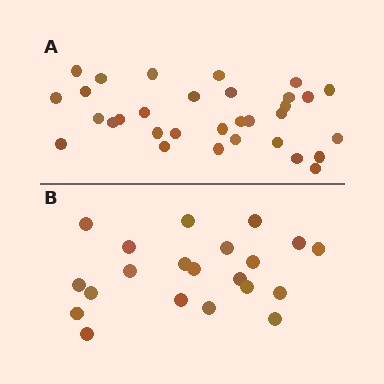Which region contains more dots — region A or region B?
Region A (the top region) has more dots.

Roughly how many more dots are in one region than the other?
Region A has roughly 12 or so more dots than region B.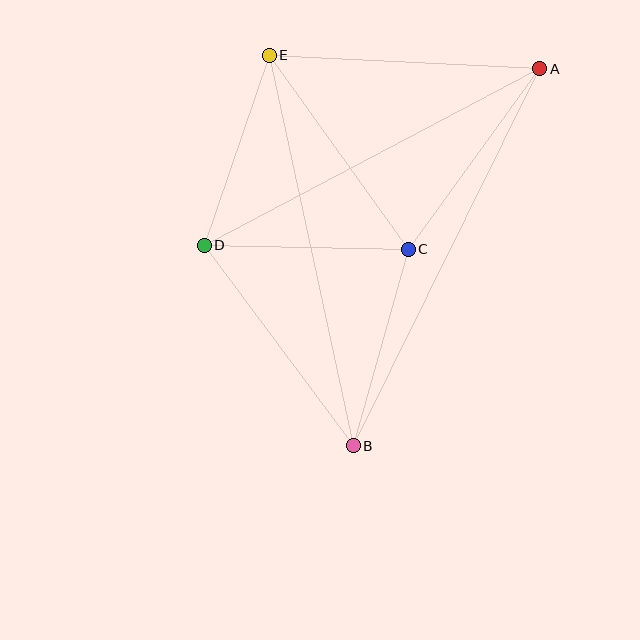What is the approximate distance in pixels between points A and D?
The distance between A and D is approximately 379 pixels.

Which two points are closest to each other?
Points D and E are closest to each other.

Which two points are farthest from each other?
Points A and B are farthest from each other.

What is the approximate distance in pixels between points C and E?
The distance between C and E is approximately 239 pixels.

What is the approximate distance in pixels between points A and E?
The distance between A and E is approximately 271 pixels.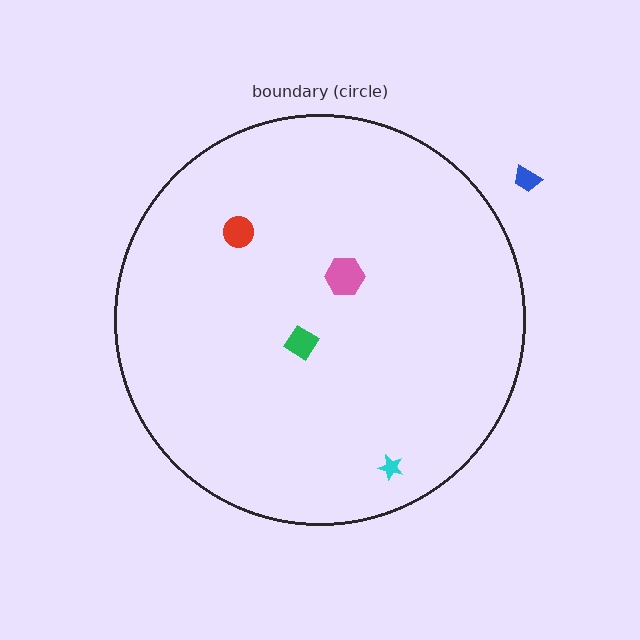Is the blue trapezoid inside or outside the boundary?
Outside.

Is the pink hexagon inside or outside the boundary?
Inside.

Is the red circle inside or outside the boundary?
Inside.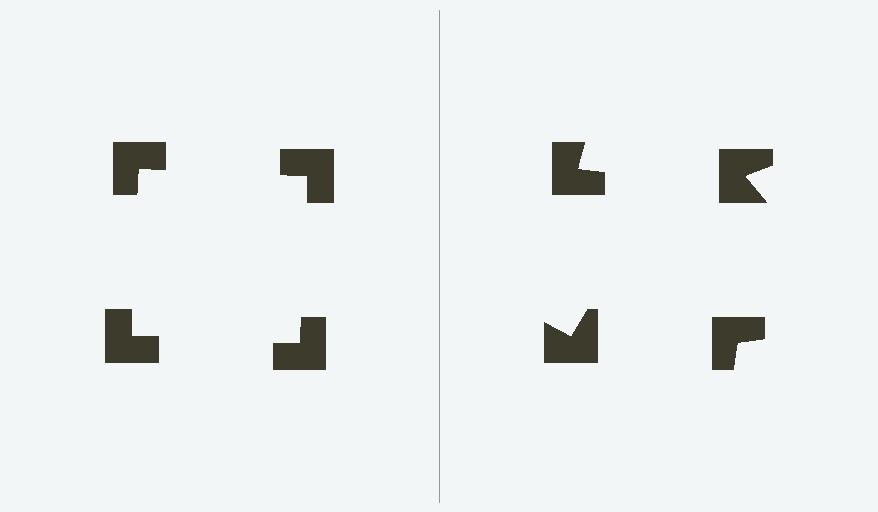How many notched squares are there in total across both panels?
8 — 4 on each side.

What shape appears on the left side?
An illusory square.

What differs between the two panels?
The notched squares are positioned identically on both sides; only the wedge orientations differ. On the left they align to a square; on the right they are misaligned.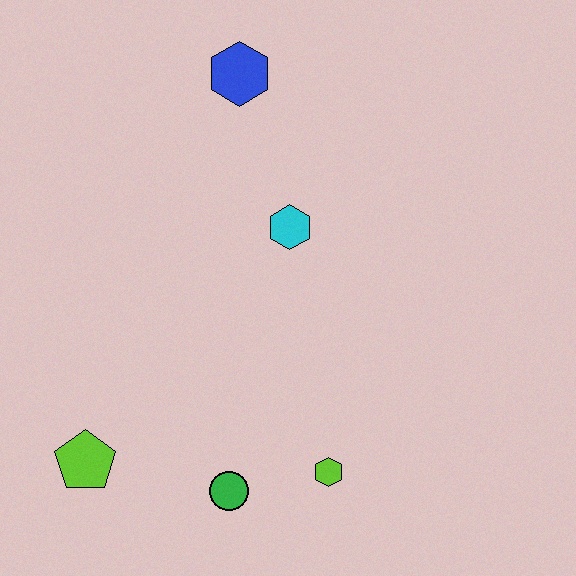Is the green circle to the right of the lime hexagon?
No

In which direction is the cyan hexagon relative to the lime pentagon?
The cyan hexagon is above the lime pentagon.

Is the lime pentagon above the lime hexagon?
Yes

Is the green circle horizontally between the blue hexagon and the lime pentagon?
Yes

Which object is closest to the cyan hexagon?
The blue hexagon is closest to the cyan hexagon.